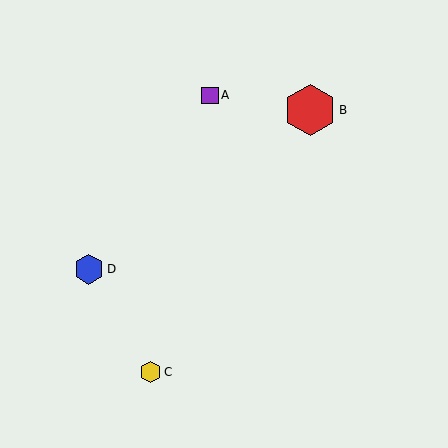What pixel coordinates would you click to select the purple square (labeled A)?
Click at (210, 95) to select the purple square A.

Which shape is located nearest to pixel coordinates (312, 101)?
The red hexagon (labeled B) at (310, 110) is nearest to that location.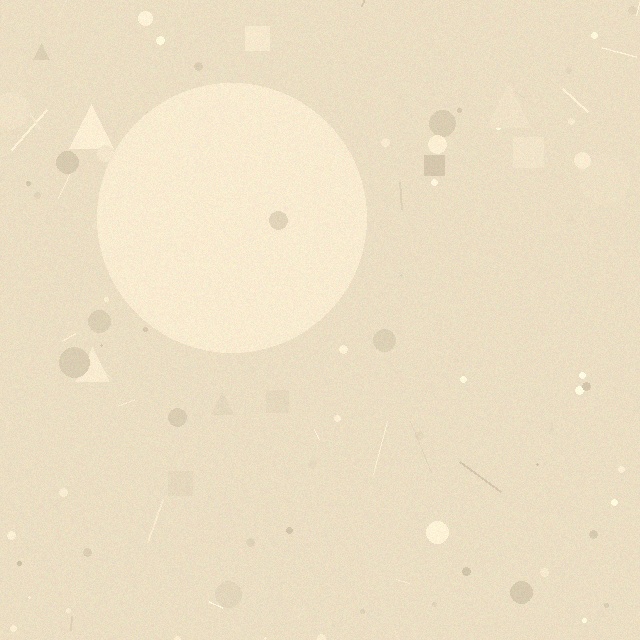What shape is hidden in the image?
A circle is hidden in the image.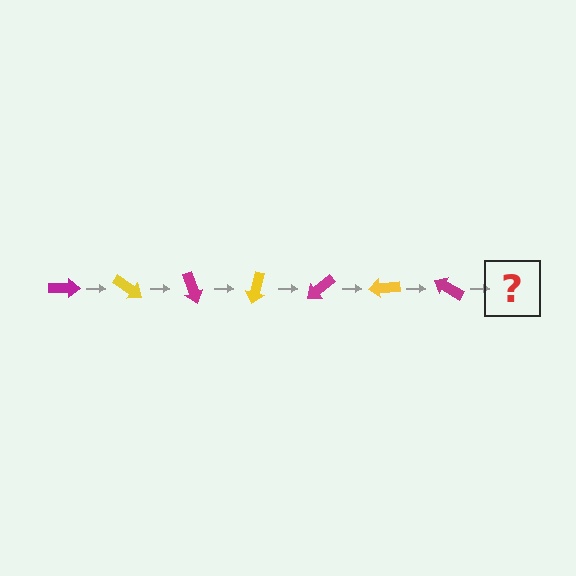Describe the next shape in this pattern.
It should be a yellow arrow, rotated 245 degrees from the start.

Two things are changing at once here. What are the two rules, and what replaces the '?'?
The two rules are that it rotates 35 degrees each step and the color cycles through magenta and yellow. The '?' should be a yellow arrow, rotated 245 degrees from the start.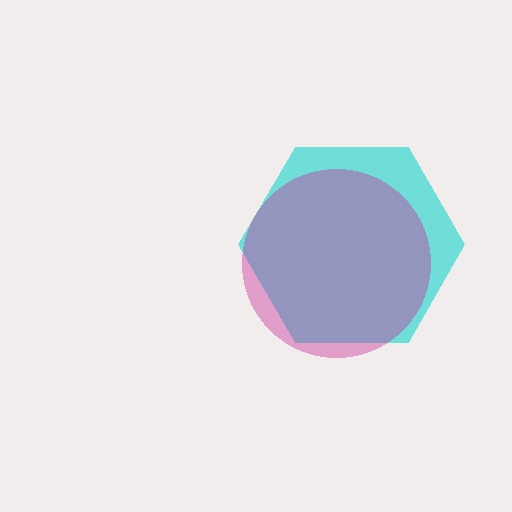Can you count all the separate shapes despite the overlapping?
Yes, there are 2 separate shapes.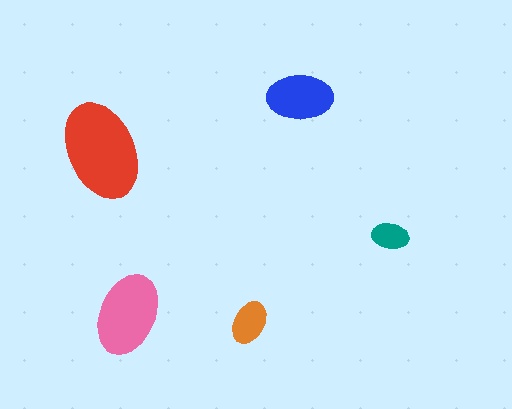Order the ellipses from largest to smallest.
the red one, the pink one, the blue one, the orange one, the teal one.